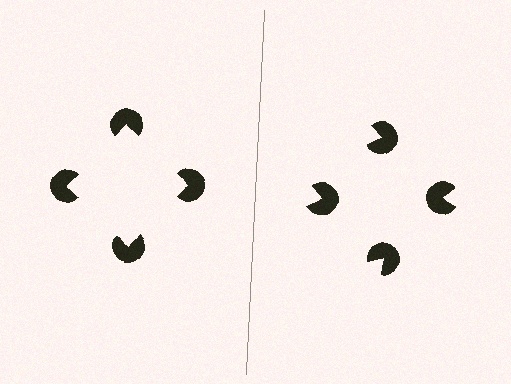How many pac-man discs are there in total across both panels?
8 — 4 on each side.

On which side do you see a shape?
An illusory square appears on the left side. On the right side the wedge cuts are rotated, so no coherent shape forms.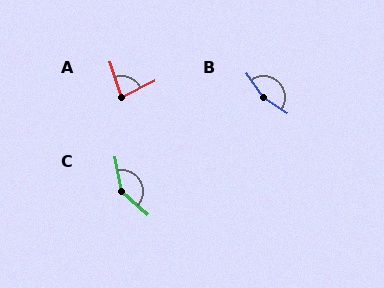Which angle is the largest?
B, at approximately 159 degrees.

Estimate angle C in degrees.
Approximately 143 degrees.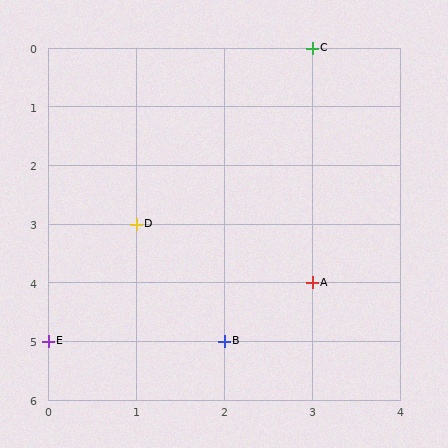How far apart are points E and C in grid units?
Points E and C are 3 columns and 5 rows apart (about 5.8 grid units diagonally).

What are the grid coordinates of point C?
Point C is at grid coordinates (3, 0).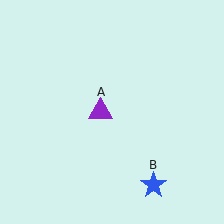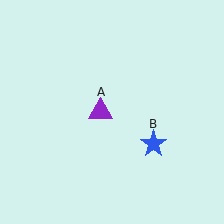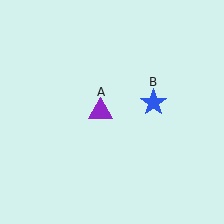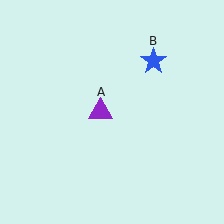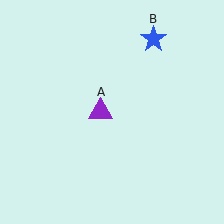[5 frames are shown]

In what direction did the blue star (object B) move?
The blue star (object B) moved up.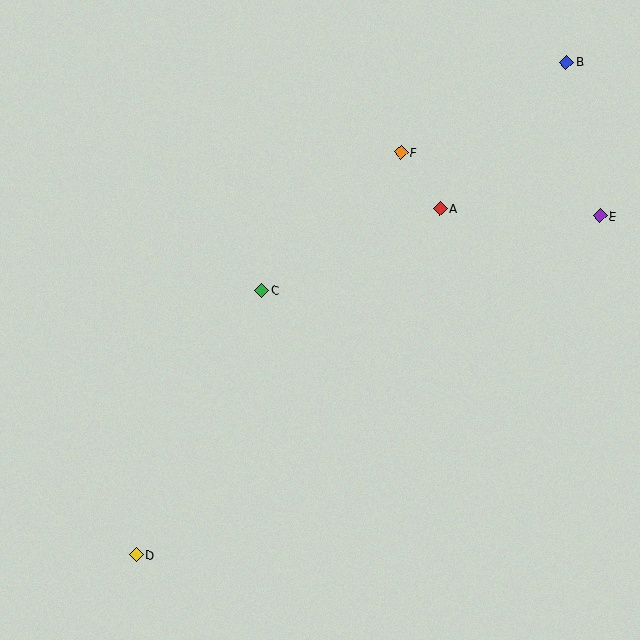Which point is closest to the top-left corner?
Point C is closest to the top-left corner.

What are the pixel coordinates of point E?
Point E is at (600, 216).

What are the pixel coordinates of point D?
Point D is at (136, 555).